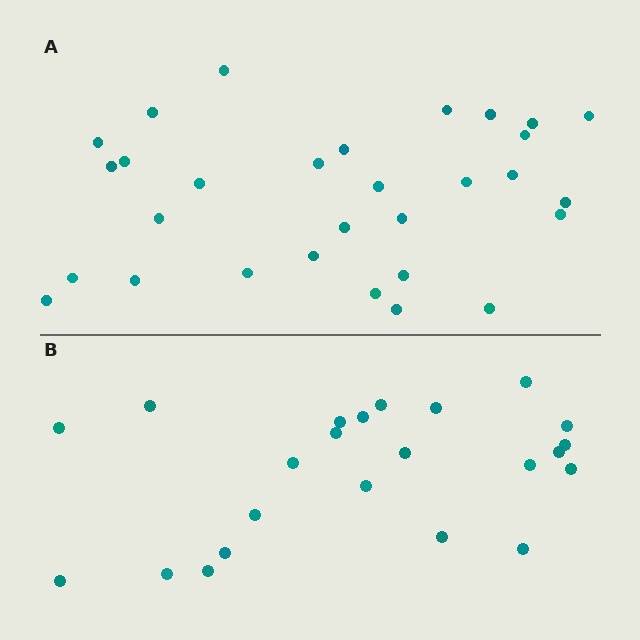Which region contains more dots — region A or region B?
Region A (the top region) has more dots.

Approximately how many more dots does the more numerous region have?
Region A has roughly 8 or so more dots than region B.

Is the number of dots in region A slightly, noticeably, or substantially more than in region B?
Region A has noticeably more, but not dramatically so. The ratio is roughly 1.3 to 1.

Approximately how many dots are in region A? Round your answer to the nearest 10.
About 30 dots.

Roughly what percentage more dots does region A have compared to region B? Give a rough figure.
About 30% more.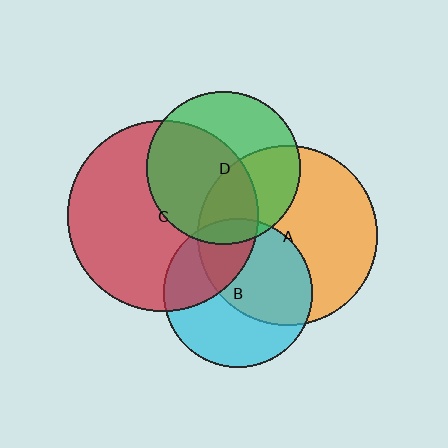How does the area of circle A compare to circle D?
Approximately 1.4 times.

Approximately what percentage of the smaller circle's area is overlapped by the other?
Approximately 55%.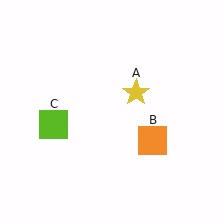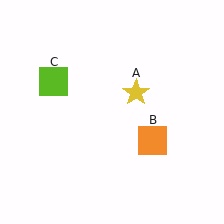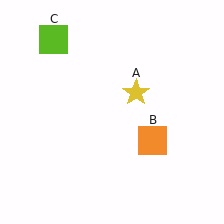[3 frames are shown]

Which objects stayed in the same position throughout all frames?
Yellow star (object A) and orange square (object B) remained stationary.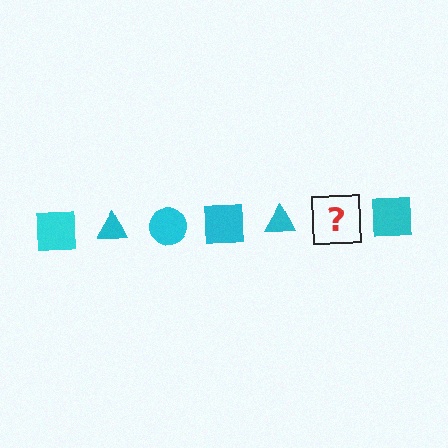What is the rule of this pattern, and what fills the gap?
The rule is that the pattern cycles through square, triangle, circle shapes in cyan. The gap should be filled with a cyan circle.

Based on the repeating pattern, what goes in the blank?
The blank should be a cyan circle.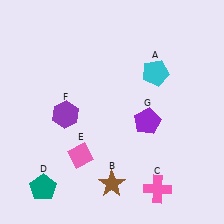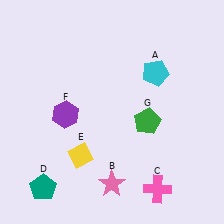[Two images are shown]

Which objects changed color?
B changed from brown to pink. E changed from pink to yellow. G changed from purple to green.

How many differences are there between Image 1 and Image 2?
There are 3 differences between the two images.